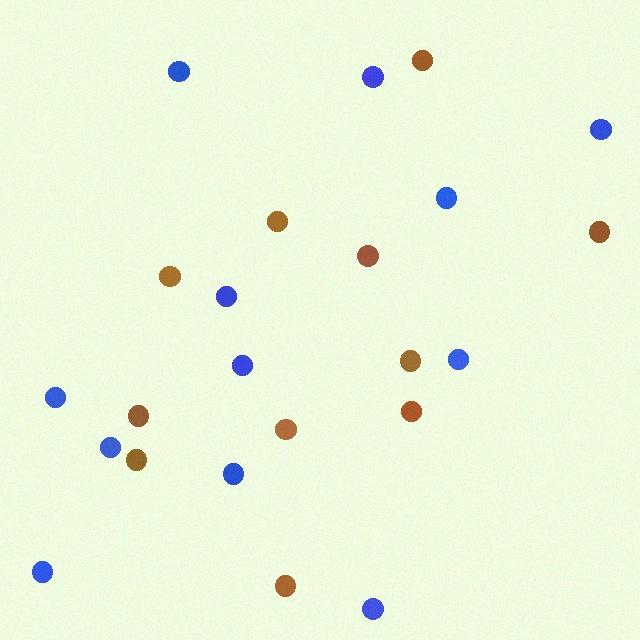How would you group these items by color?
There are 2 groups: one group of blue circles (12) and one group of brown circles (11).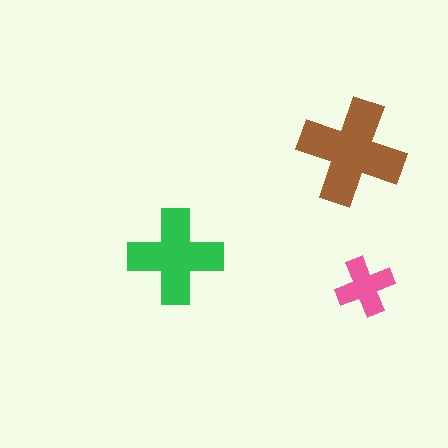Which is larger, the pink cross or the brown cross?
The brown one.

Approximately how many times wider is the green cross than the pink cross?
About 1.5 times wider.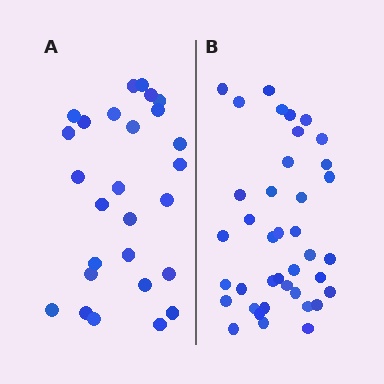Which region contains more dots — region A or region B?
Region B (the right region) has more dots.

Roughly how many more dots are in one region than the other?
Region B has roughly 12 or so more dots than region A.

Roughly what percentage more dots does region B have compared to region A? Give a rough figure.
About 45% more.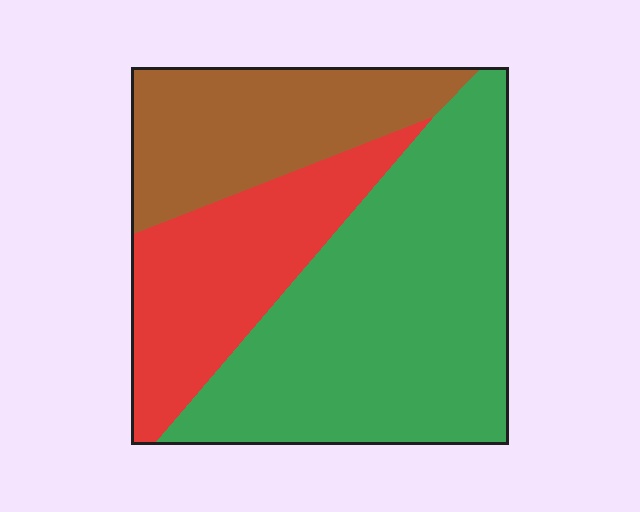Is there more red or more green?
Green.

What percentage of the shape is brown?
Brown takes up about one quarter (1/4) of the shape.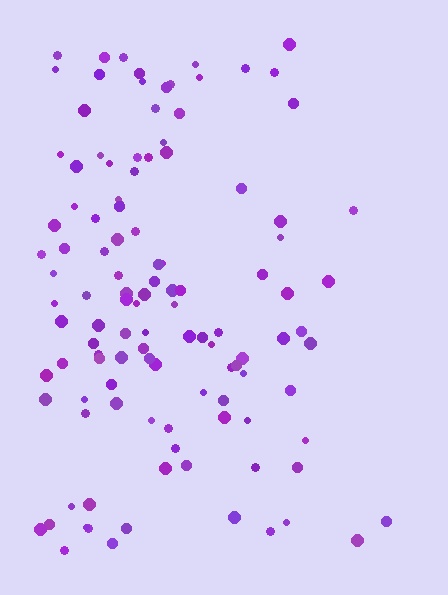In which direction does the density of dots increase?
From right to left, with the left side densest.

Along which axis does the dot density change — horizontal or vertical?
Horizontal.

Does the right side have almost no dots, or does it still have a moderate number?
Still a moderate number, just noticeably fewer than the left.